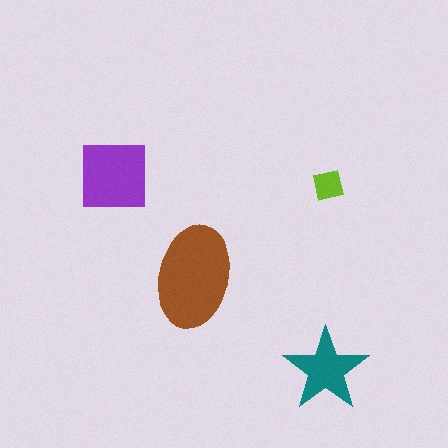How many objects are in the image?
There are 4 objects in the image.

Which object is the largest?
The brown ellipse.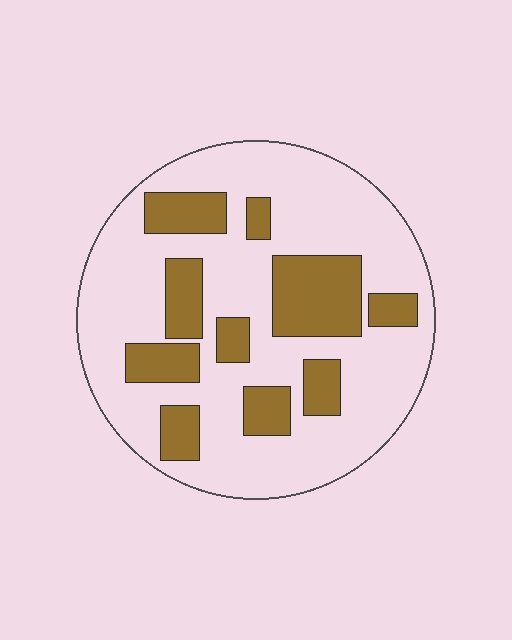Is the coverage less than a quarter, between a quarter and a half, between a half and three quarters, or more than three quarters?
Between a quarter and a half.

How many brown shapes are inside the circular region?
10.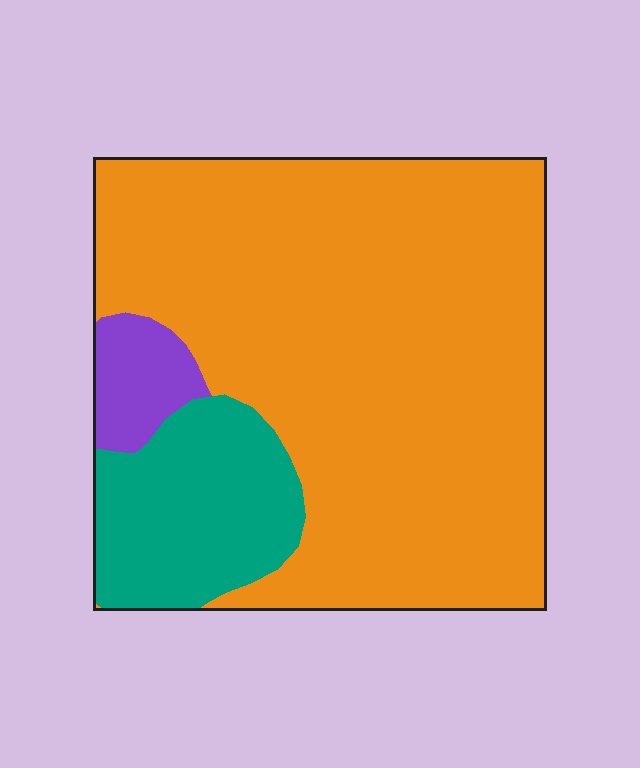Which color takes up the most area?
Orange, at roughly 75%.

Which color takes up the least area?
Purple, at roughly 5%.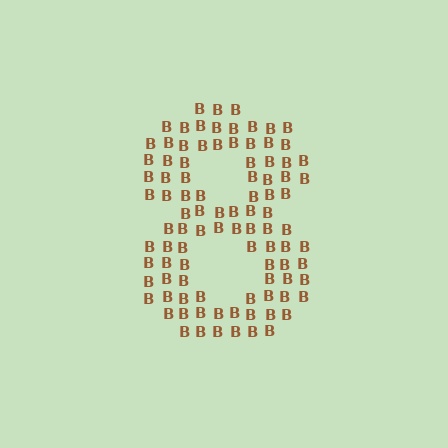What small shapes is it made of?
It is made of small letter B's.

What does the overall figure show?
The overall figure shows the digit 8.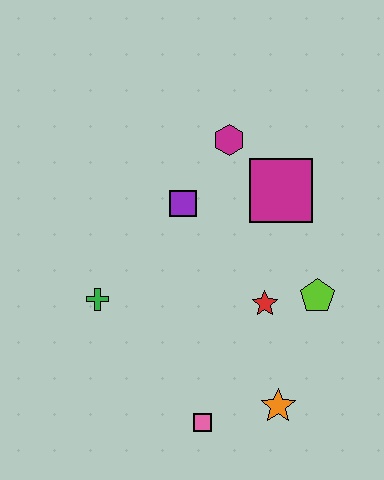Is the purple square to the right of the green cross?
Yes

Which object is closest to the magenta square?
The magenta hexagon is closest to the magenta square.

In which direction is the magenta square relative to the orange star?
The magenta square is above the orange star.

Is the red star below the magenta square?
Yes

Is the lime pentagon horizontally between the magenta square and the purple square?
No